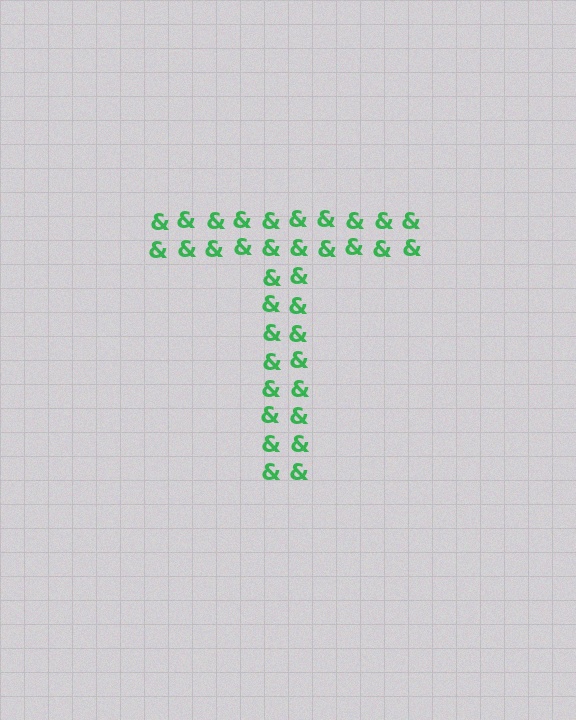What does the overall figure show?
The overall figure shows the letter T.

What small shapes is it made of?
It is made of small ampersands.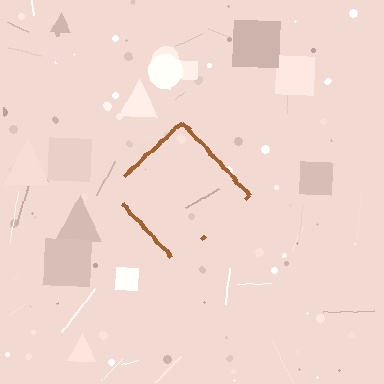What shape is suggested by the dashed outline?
The dashed outline suggests a diamond.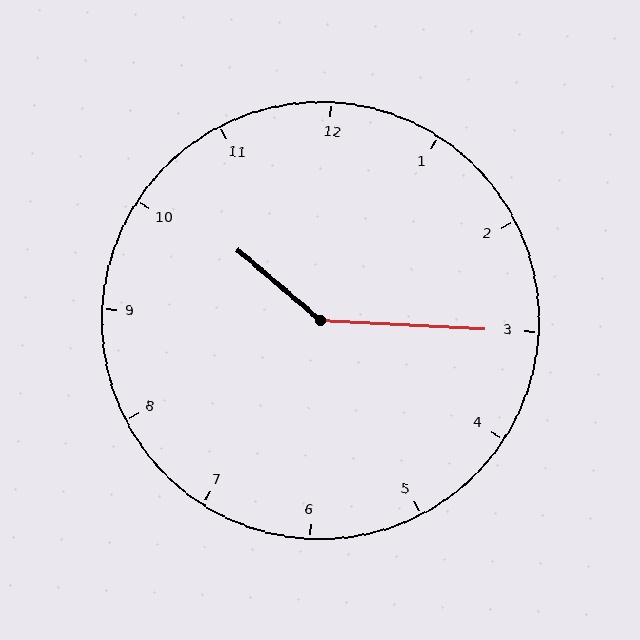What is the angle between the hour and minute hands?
Approximately 142 degrees.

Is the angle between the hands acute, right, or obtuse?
It is obtuse.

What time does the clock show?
10:15.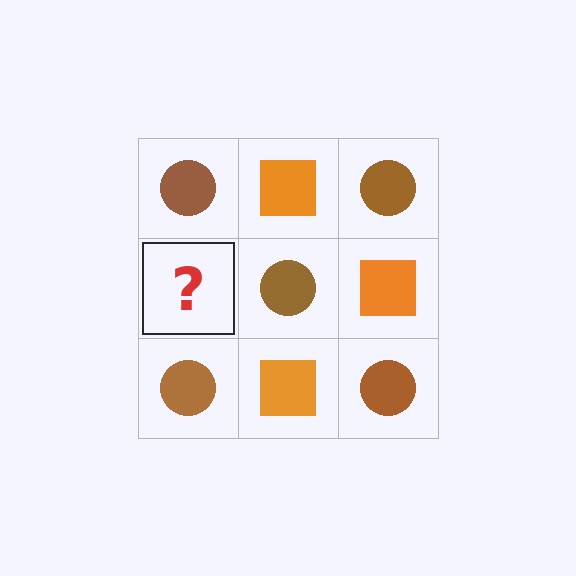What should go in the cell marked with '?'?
The missing cell should contain an orange square.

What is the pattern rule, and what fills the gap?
The rule is that it alternates brown circle and orange square in a checkerboard pattern. The gap should be filled with an orange square.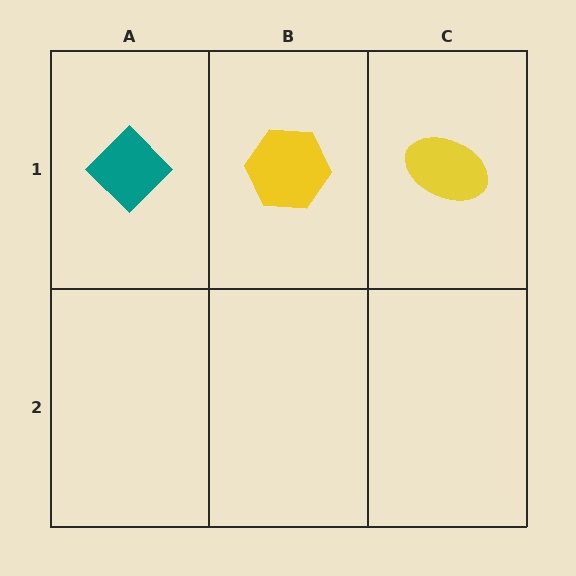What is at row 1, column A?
A teal diamond.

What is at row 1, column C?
A yellow ellipse.